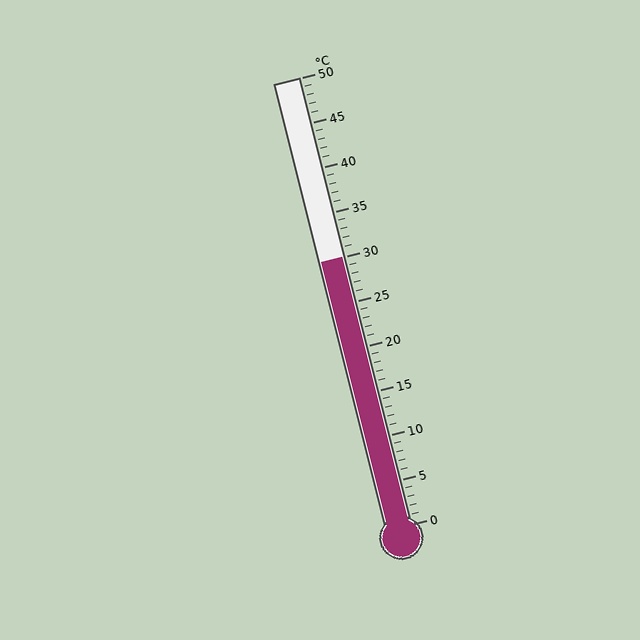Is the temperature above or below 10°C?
The temperature is above 10°C.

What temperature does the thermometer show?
The thermometer shows approximately 30°C.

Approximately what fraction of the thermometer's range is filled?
The thermometer is filled to approximately 60% of its range.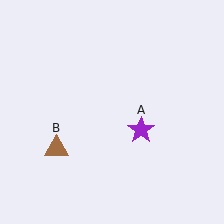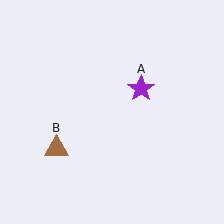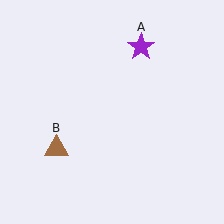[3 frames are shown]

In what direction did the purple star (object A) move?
The purple star (object A) moved up.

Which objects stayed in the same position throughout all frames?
Brown triangle (object B) remained stationary.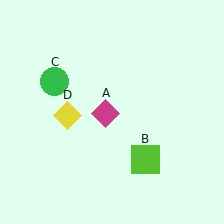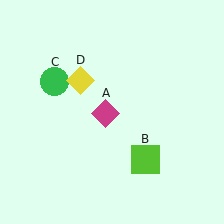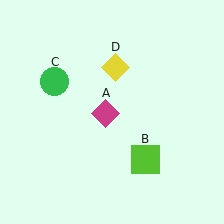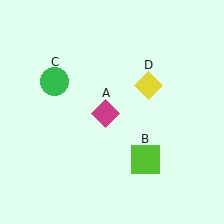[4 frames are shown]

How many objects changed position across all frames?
1 object changed position: yellow diamond (object D).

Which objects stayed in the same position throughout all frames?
Magenta diamond (object A) and lime square (object B) and green circle (object C) remained stationary.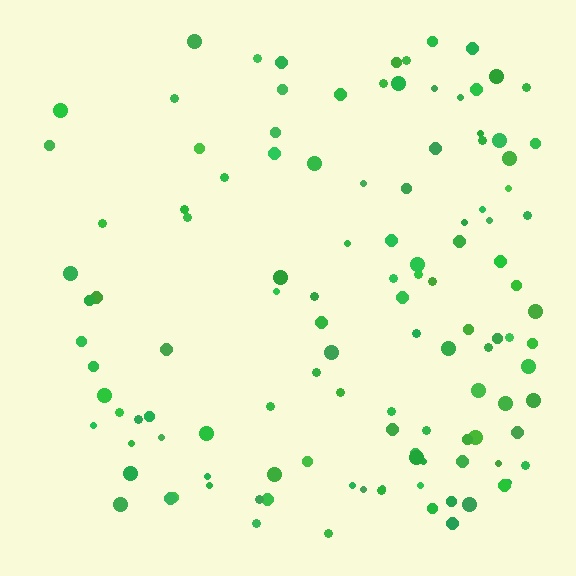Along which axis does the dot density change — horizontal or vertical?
Horizontal.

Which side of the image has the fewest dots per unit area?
The left.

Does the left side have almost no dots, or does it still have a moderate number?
Still a moderate number, just noticeably fewer than the right.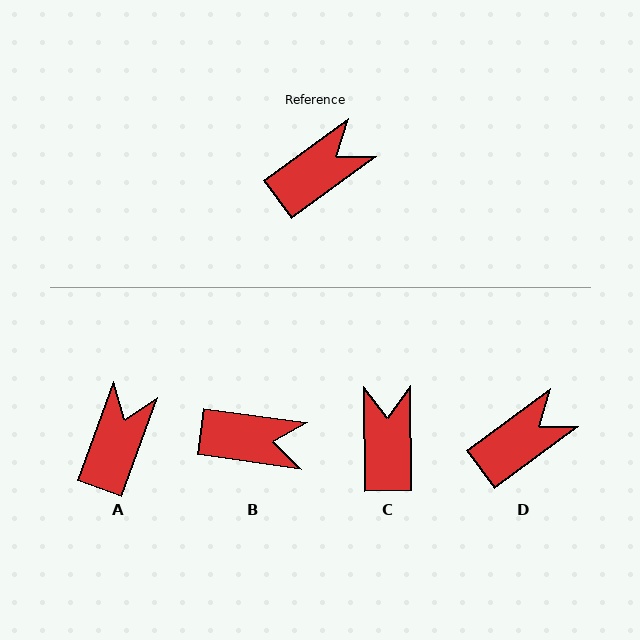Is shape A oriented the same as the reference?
No, it is off by about 34 degrees.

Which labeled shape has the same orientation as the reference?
D.